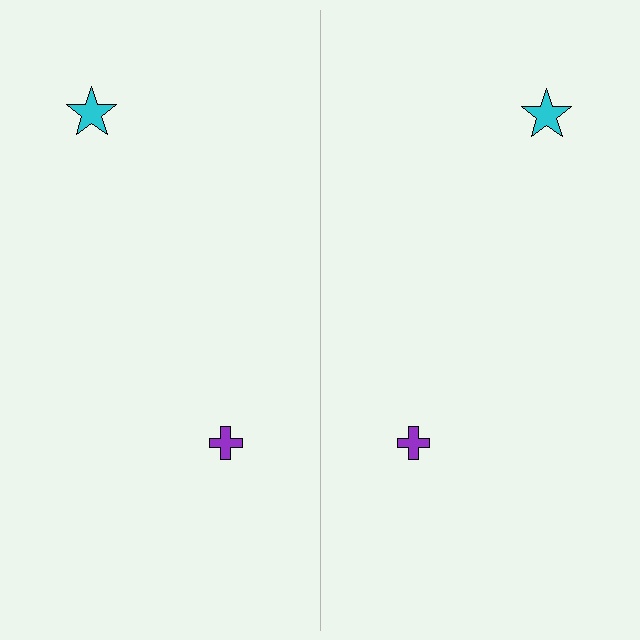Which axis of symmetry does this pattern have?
The pattern has a vertical axis of symmetry running through the center of the image.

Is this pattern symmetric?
Yes, this pattern has bilateral (reflection) symmetry.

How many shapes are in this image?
There are 4 shapes in this image.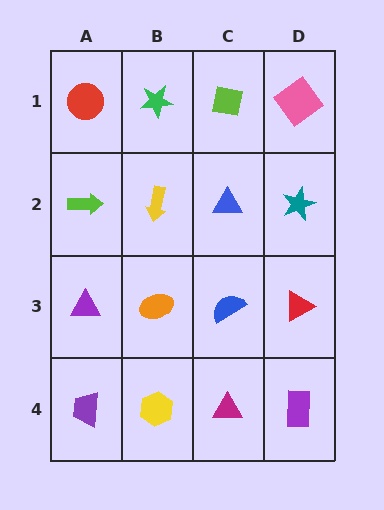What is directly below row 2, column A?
A purple triangle.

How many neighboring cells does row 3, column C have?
4.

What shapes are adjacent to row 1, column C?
A blue triangle (row 2, column C), a green star (row 1, column B), a pink diamond (row 1, column D).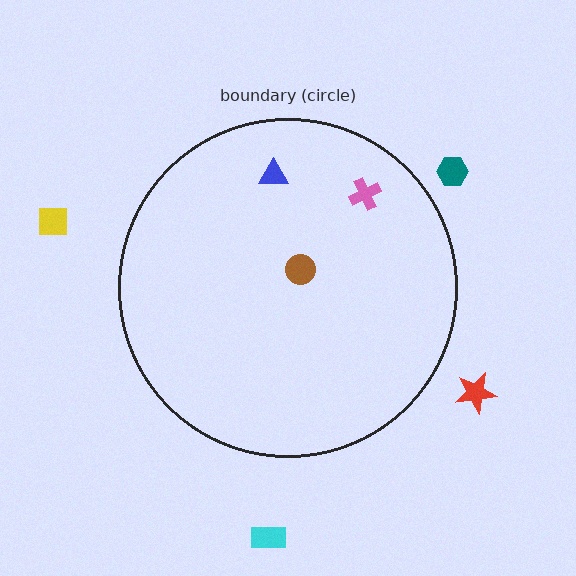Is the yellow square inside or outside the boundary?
Outside.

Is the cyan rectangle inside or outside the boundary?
Outside.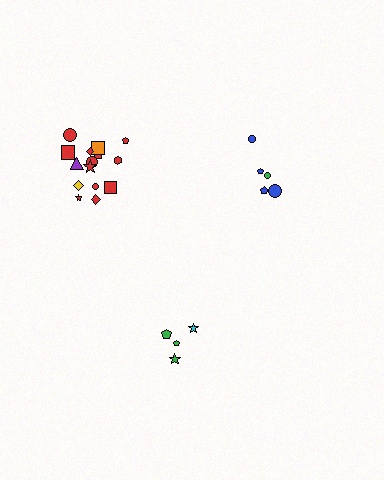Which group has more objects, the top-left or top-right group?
The top-left group.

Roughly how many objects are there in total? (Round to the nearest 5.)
Roughly 25 objects in total.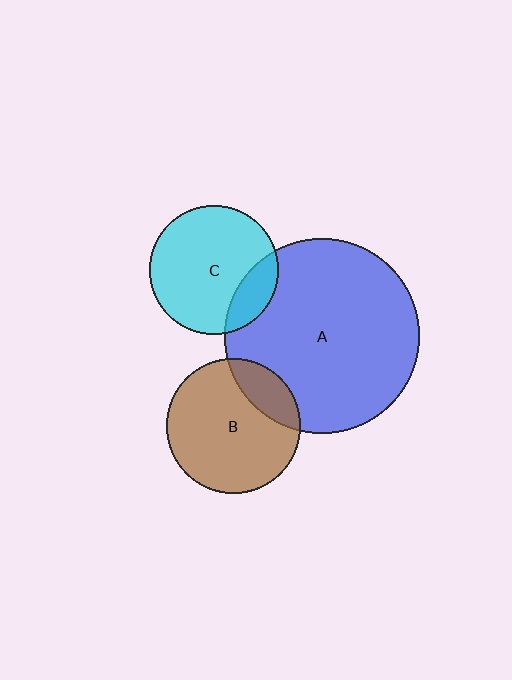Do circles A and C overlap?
Yes.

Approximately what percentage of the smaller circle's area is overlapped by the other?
Approximately 20%.